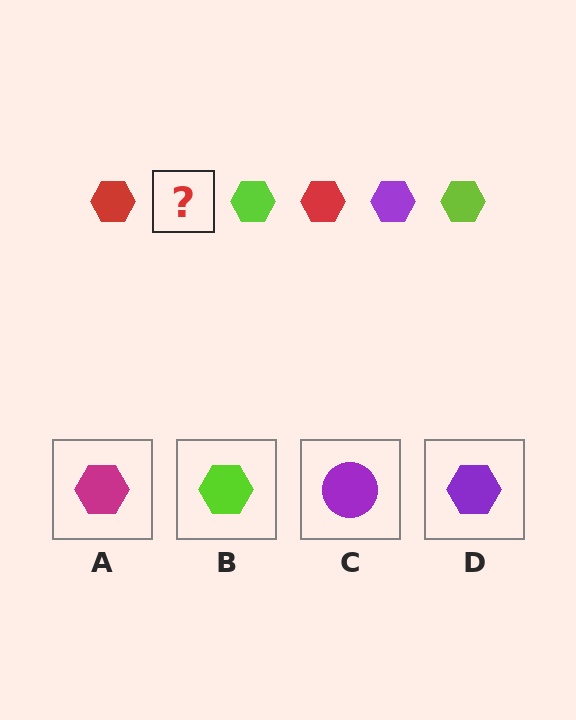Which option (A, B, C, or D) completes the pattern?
D.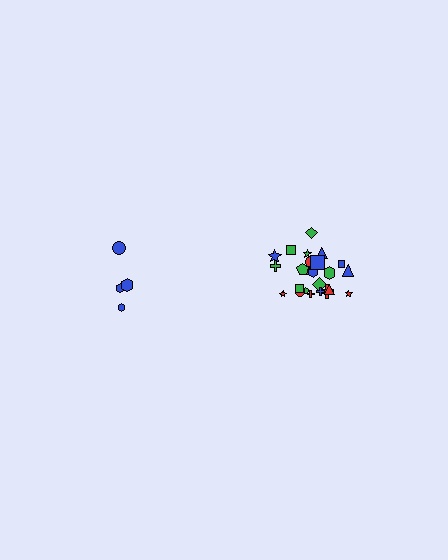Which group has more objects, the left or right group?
The right group.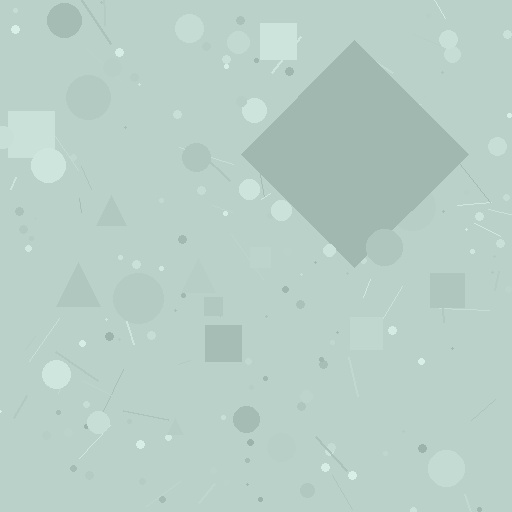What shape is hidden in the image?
A diamond is hidden in the image.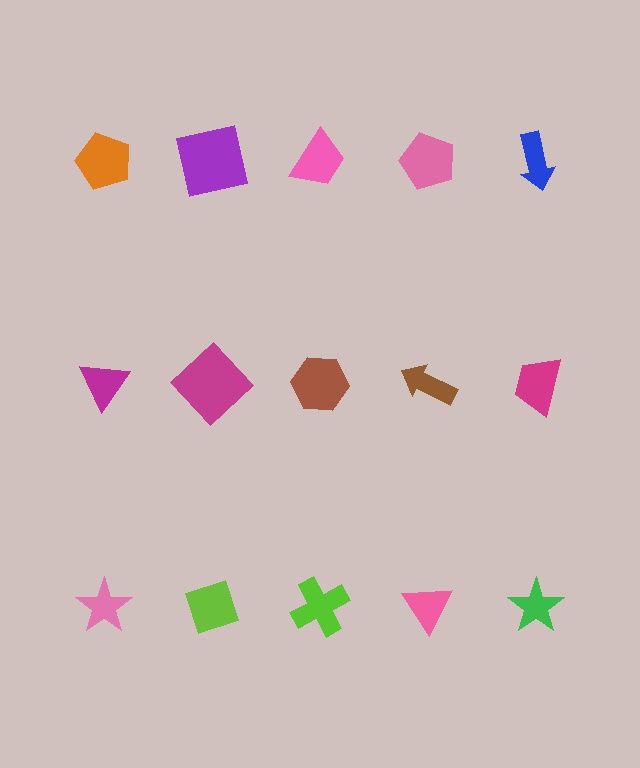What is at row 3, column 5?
A green star.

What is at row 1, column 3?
A pink trapezoid.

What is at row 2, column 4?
A brown arrow.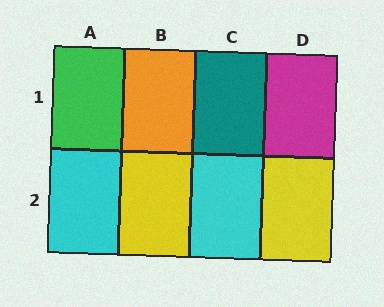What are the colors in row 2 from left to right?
Cyan, yellow, cyan, yellow.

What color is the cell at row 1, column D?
Magenta.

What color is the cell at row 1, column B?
Orange.